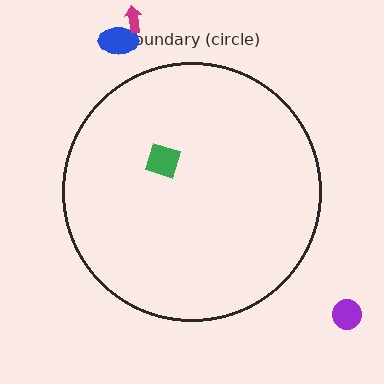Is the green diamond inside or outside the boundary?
Inside.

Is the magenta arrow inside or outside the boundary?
Outside.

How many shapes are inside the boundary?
1 inside, 3 outside.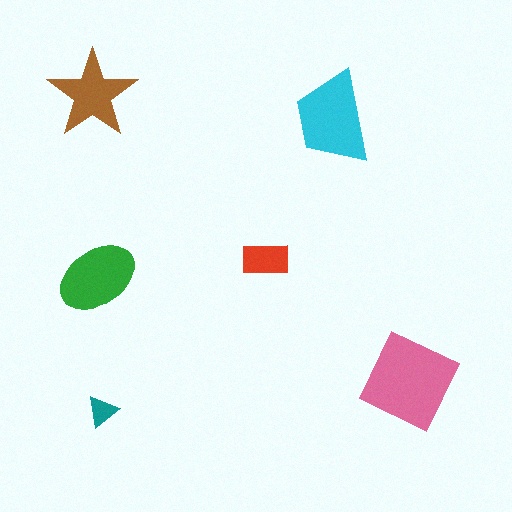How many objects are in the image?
There are 6 objects in the image.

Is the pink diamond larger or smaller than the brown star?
Larger.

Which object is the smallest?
The teal triangle.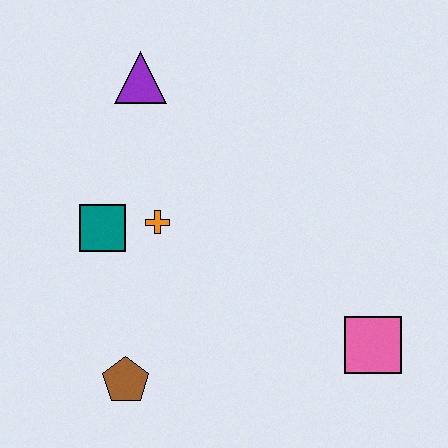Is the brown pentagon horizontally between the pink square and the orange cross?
No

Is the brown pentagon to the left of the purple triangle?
Yes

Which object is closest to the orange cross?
The teal square is closest to the orange cross.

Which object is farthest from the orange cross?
The pink square is farthest from the orange cross.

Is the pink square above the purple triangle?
No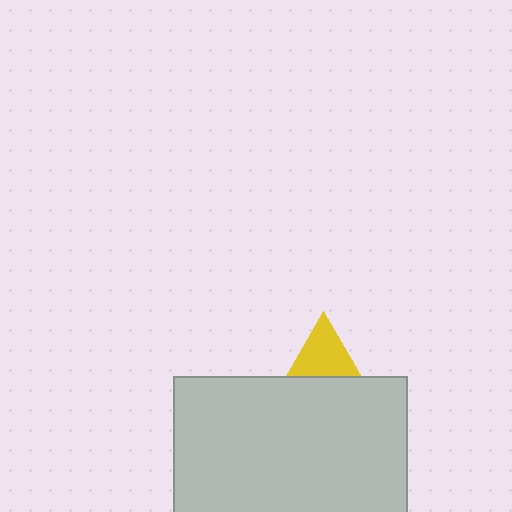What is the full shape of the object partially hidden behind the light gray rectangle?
The partially hidden object is a yellow triangle.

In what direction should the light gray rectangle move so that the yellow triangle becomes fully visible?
The light gray rectangle should move down. That is the shortest direction to clear the overlap and leave the yellow triangle fully visible.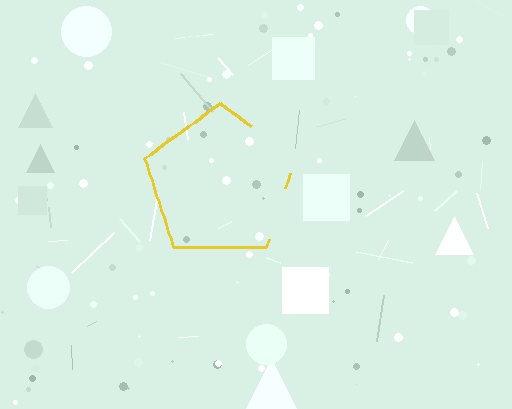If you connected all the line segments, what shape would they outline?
They would outline a pentagon.